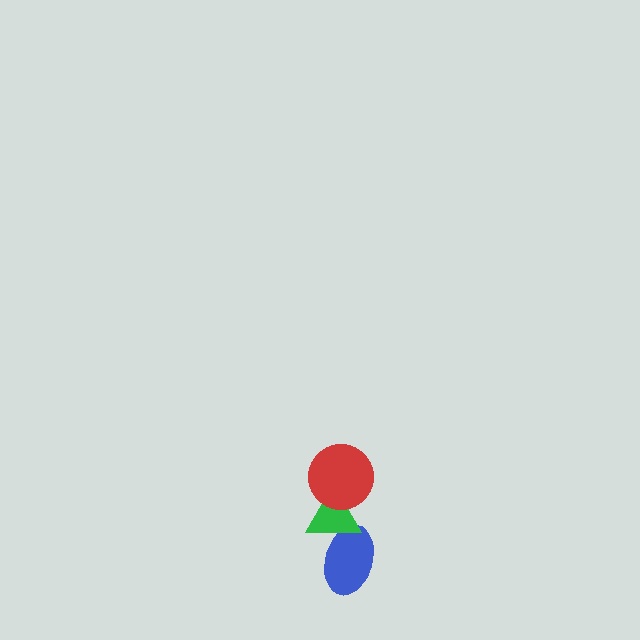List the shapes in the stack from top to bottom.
From top to bottom: the red circle, the green triangle, the blue ellipse.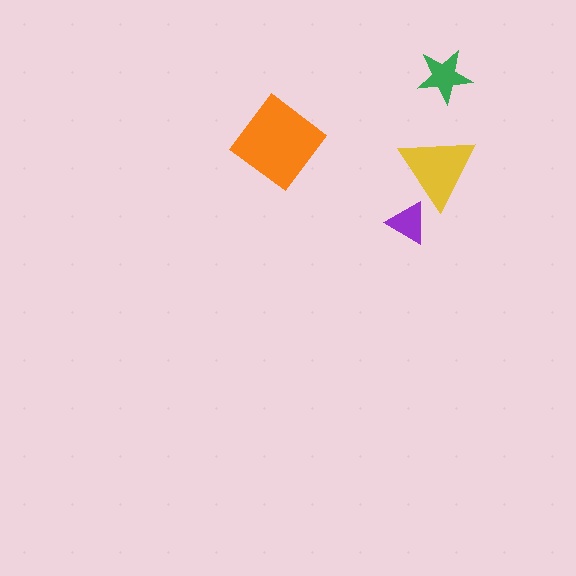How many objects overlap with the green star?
0 objects overlap with the green star.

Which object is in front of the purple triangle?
The yellow triangle is in front of the purple triangle.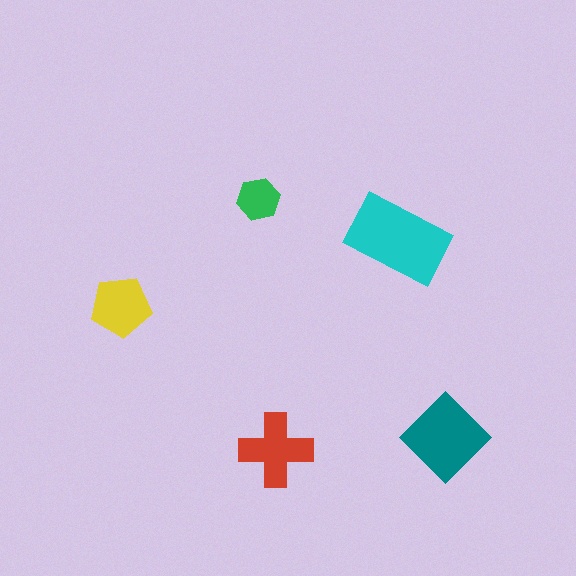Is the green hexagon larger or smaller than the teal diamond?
Smaller.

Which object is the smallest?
The green hexagon.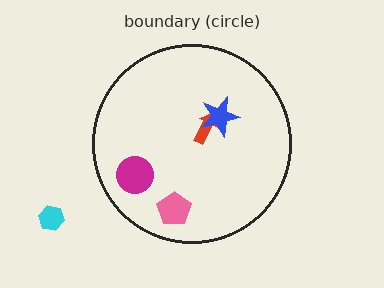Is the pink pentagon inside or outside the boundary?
Inside.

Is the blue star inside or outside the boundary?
Inside.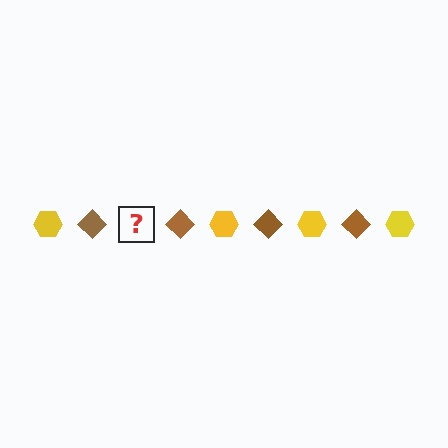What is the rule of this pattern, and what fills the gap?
The rule is that the pattern alternates between yellow hexagon and brown diamond. The gap should be filled with a yellow hexagon.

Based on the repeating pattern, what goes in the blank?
The blank should be a yellow hexagon.